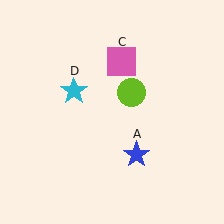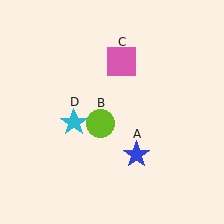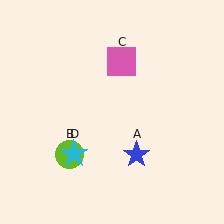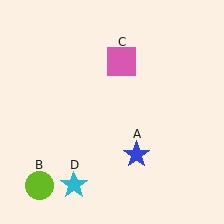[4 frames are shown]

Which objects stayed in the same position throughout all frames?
Blue star (object A) and pink square (object C) remained stationary.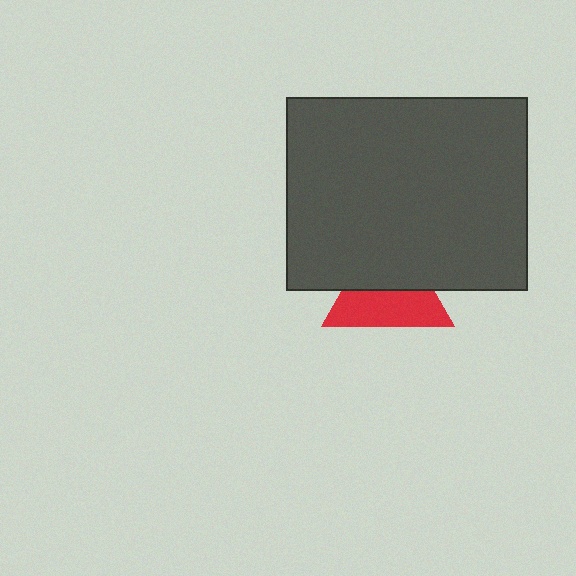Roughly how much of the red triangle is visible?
About half of it is visible (roughly 52%).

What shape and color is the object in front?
The object in front is a dark gray rectangle.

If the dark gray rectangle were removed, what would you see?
You would see the complete red triangle.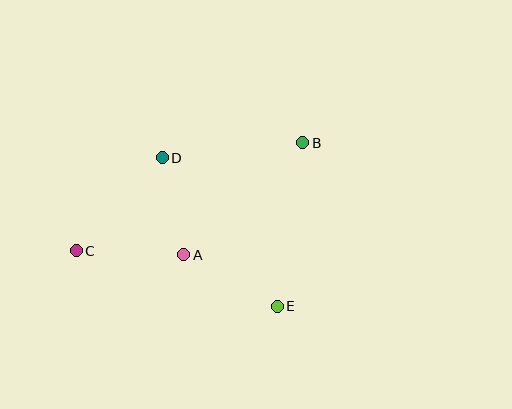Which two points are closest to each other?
Points A and D are closest to each other.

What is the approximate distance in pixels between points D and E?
The distance between D and E is approximately 188 pixels.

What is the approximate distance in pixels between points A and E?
The distance between A and E is approximately 107 pixels.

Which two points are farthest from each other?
Points B and C are farthest from each other.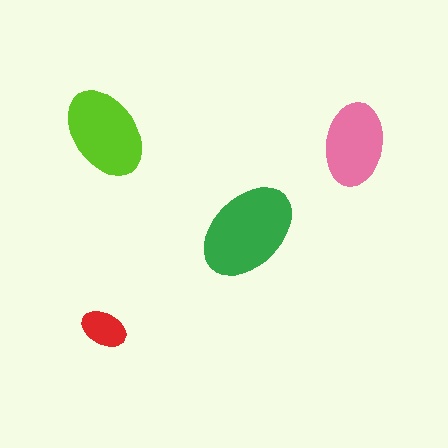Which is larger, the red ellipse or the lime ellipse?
The lime one.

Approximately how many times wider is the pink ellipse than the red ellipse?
About 2 times wider.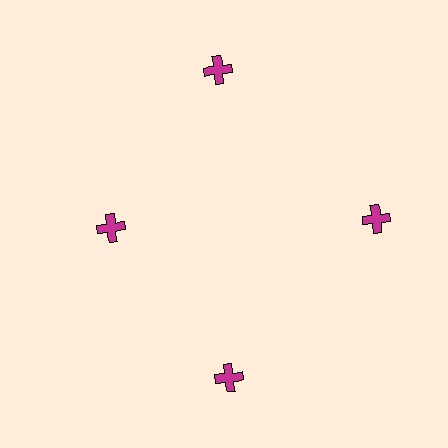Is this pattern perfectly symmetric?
No. The 4 magenta crosses are arranged in a ring, but one element near the 9 o'clock position is pulled inward toward the center, breaking the 4-fold rotational symmetry.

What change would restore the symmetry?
The symmetry would be restored by moving it outward, back onto the ring so that all 4 crosses sit at equal angles and equal distance from the center.